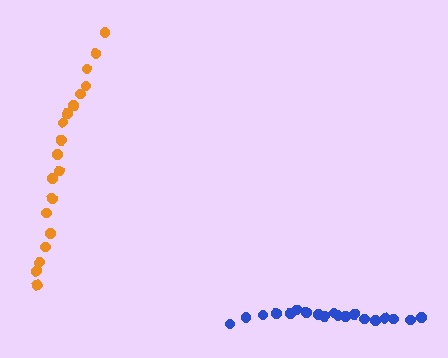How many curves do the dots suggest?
There are 2 distinct paths.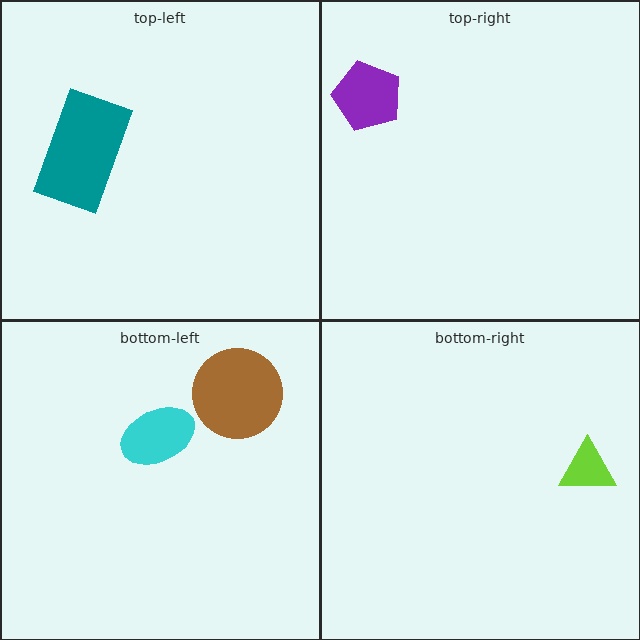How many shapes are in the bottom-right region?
1.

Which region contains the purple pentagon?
The top-right region.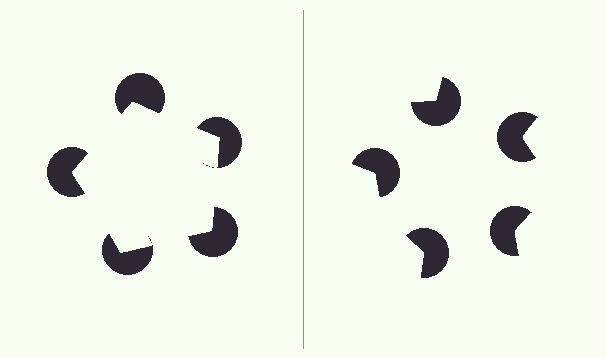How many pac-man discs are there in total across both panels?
10 — 5 on each side.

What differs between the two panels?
The pac-man discs are positioned identically on both sides; only the wedge orientations differ. On the left they align to a pentagon; on the right they are misaligned.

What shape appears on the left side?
An illusory pentagon.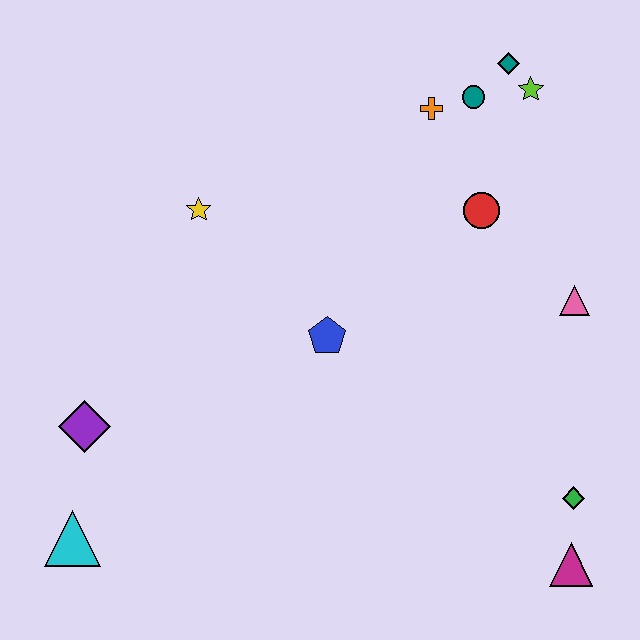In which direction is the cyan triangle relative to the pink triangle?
The cyan triangle is to the left of the pink triangle.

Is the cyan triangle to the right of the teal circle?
No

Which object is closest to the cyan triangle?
The purple diamond is closest to the cyan triangle.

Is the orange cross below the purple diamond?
No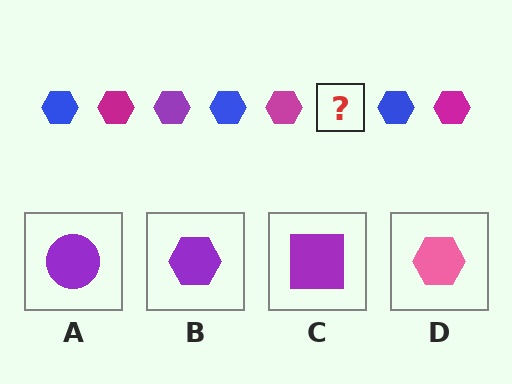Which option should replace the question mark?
Option B.